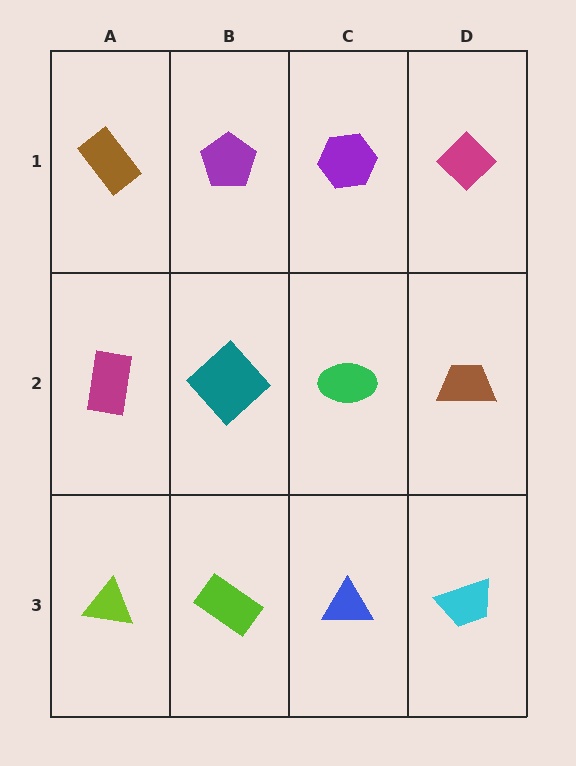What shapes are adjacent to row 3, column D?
A brown trapezoid (row 2, column D), a blue triangle (row 3, column C).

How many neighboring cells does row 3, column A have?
2.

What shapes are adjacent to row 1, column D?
A brown trapezoid (row 2, column D), a purple hexagon (row 1, column C).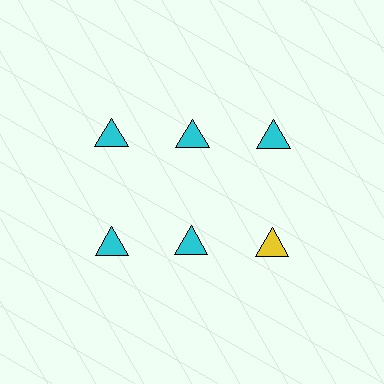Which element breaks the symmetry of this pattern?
The yellow triangle in the second row, center column breaks the symmetry. All other shapes are cyan triangles.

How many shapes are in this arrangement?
There are 6 shapes arranged in a grid pattern.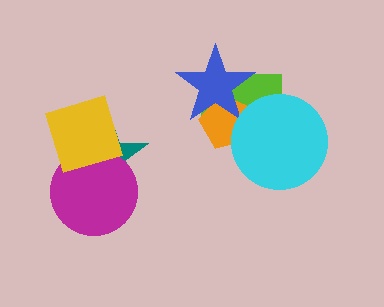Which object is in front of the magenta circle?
The yellow diamond is in front of the magenta circle.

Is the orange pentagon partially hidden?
Yes, it is partially covered by another shape.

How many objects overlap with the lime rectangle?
3 objects overlap with the lime rectangle.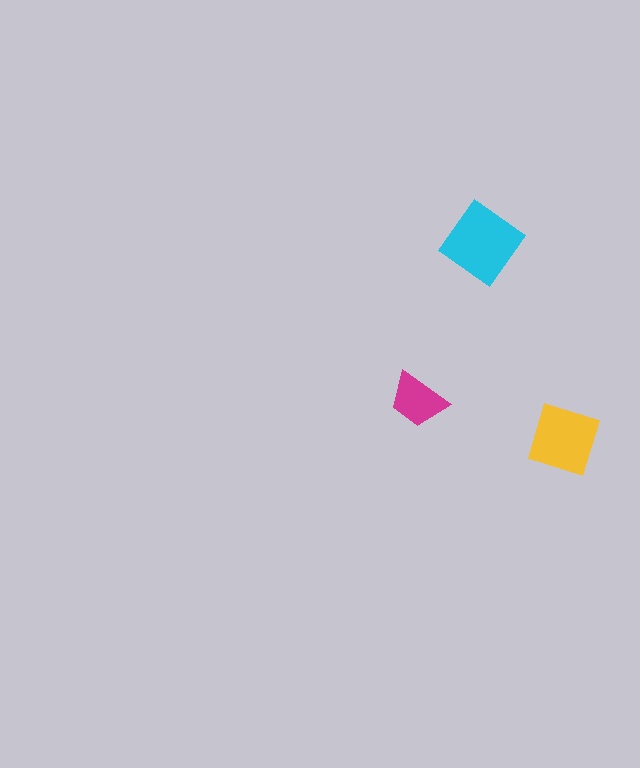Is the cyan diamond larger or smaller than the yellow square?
Larger.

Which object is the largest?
The cyan diamond.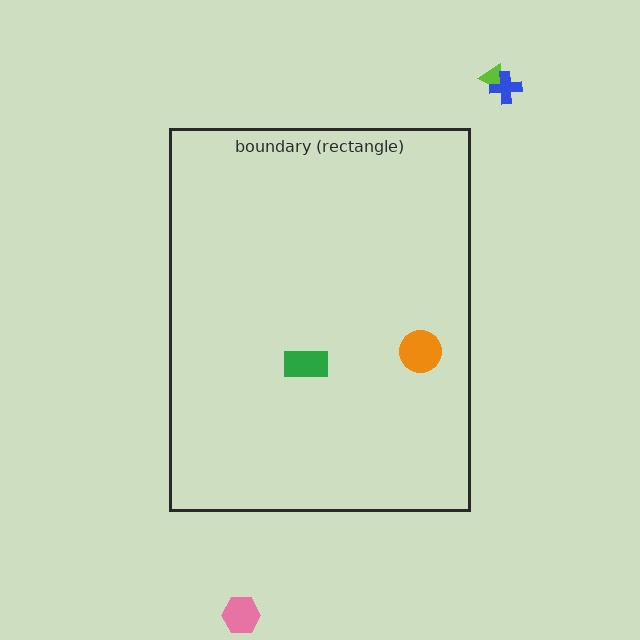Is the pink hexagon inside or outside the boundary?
Outside.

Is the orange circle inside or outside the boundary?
Inside.